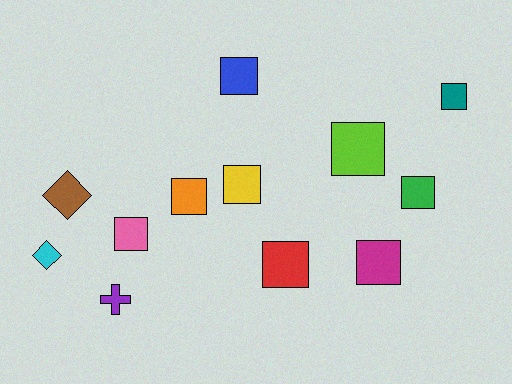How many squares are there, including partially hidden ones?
There are 9 squares.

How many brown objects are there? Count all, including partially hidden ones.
There is 1 brown object.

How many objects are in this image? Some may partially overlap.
There are 12 objects.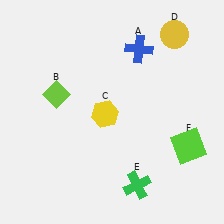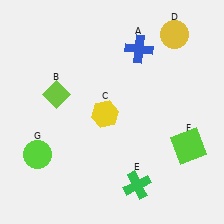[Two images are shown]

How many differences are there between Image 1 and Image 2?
There is 1 difference between the two images.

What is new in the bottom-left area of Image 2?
A lime circle (G) was added in the bottom-left area of Image 2.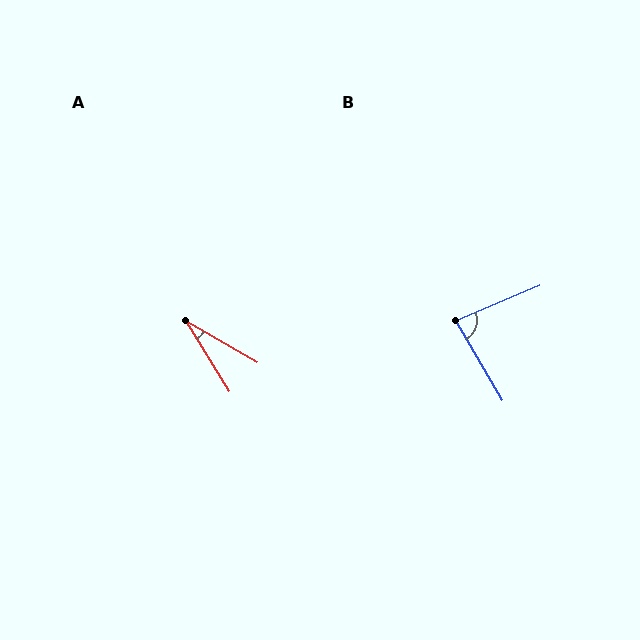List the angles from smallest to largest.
A (29°), B (83°).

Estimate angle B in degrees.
Approximately 83 degrees.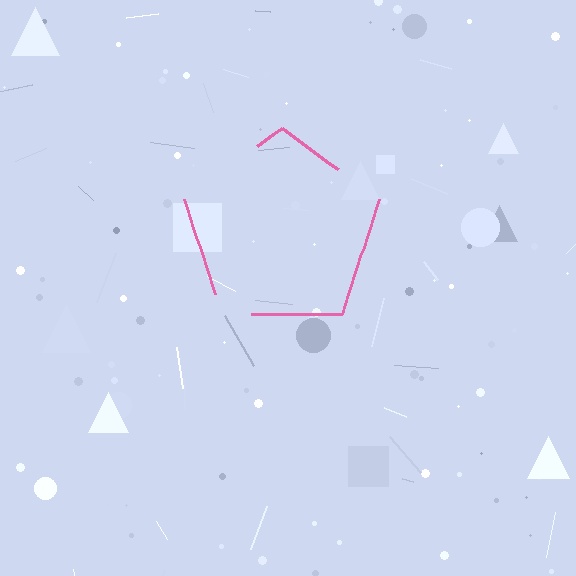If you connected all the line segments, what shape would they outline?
They would outline a pentagon.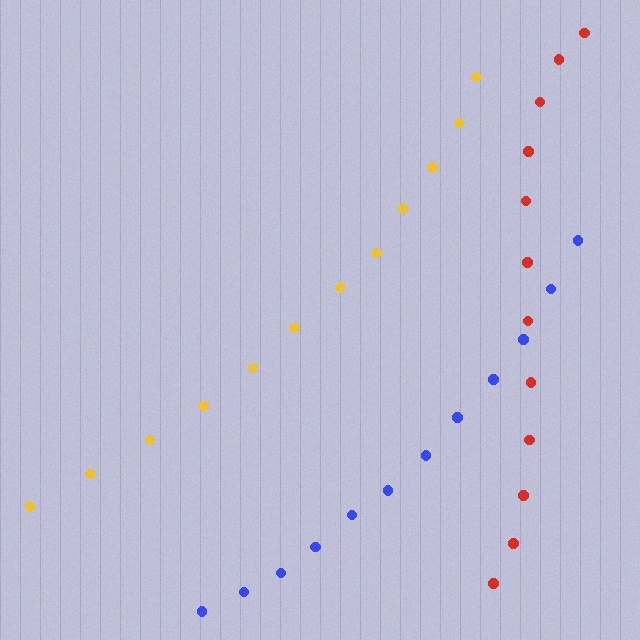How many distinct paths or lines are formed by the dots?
There are 3 distinct paths.